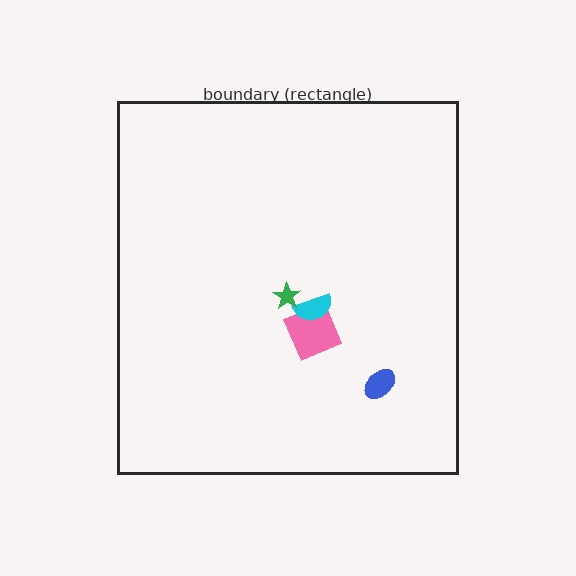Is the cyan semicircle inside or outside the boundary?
Inside.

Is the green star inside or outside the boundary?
Inside.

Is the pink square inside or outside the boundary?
Inside.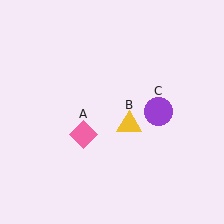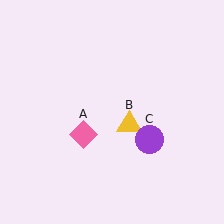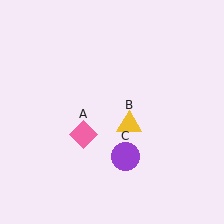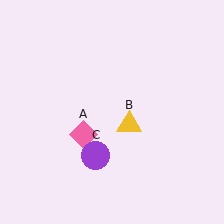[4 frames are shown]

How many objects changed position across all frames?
1 object changed position: purple circle (object C).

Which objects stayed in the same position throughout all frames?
Pink diamond (object A) and yellow triangle (object B) remained stationary.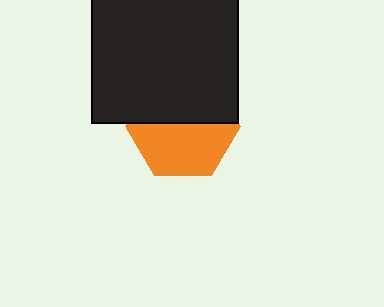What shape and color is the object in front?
The object in front is a black rectangle.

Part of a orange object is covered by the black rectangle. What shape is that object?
It is a hexagon.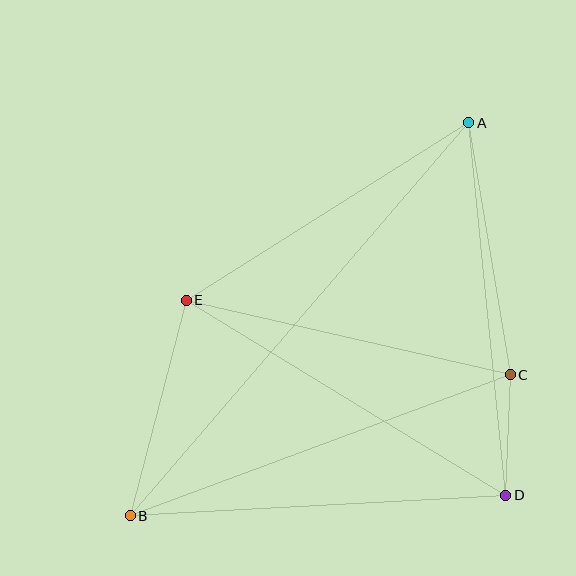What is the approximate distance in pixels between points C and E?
The distance between C and E is approximately 332 pixels.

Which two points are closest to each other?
Points C and D are closest to each other.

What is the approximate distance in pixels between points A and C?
The distance between A and C is approximately 255 pixels.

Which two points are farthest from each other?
Points A and B are farthest from each other.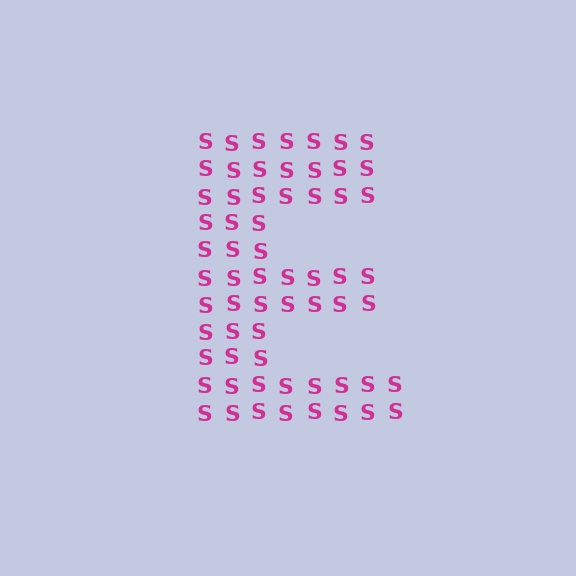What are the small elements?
The small elements are letter S's.